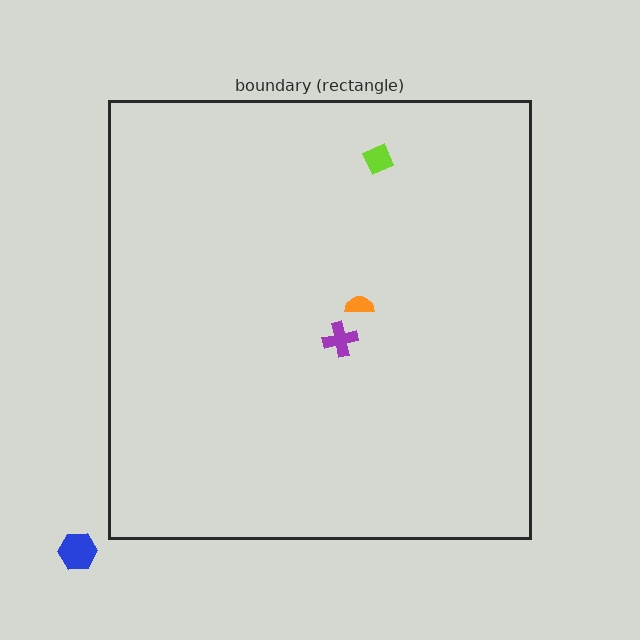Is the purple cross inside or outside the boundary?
Inside.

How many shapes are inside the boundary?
3 inside, 1 outside.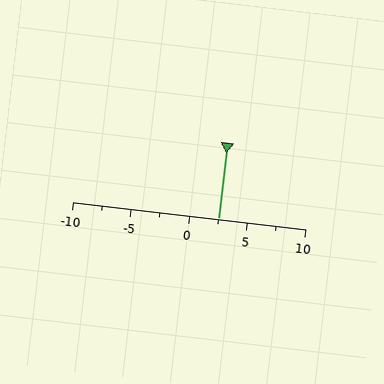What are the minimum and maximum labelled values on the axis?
The axis runs from -10 to 10.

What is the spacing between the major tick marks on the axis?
The major ticks are spaced 5 apart.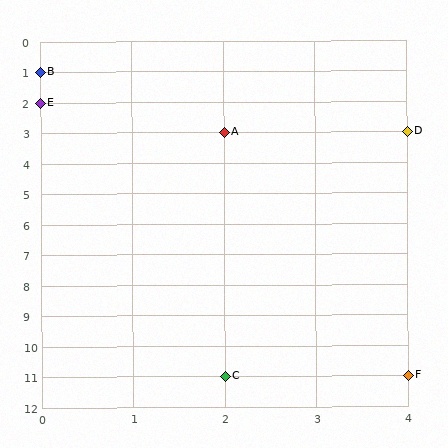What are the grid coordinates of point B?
Point B is at grid coordinates (0, 1).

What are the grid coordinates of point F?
Point F is at grid coordinates (4, 11).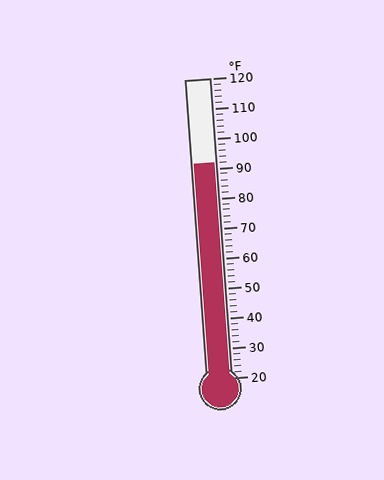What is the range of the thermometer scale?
The thermometer scale ranges from 20°F to 120°F.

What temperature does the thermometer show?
The thermometer shows approximately 92°F.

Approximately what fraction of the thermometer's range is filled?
The thermometer is filled to approximately 70% of its range.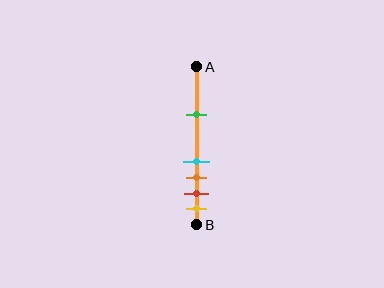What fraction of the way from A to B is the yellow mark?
The yellow mark is approximately 90% (0.9) of the way from A to B.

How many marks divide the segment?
There are 5 marks dividing the segment.